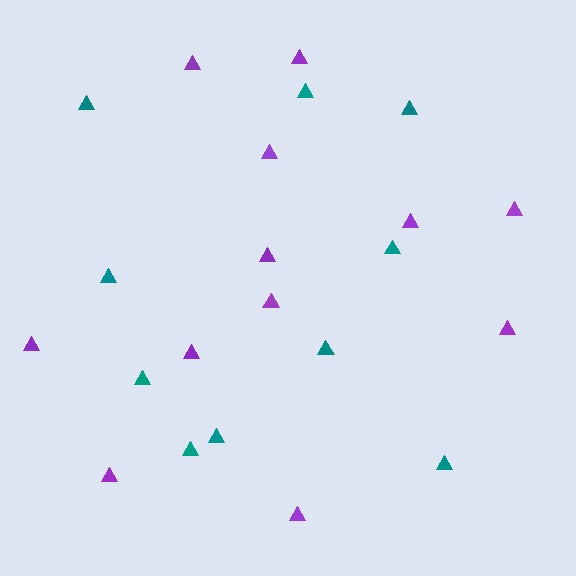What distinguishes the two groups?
There are 2 groups: one group of purple triangles (12) and one group of teal triangles (10).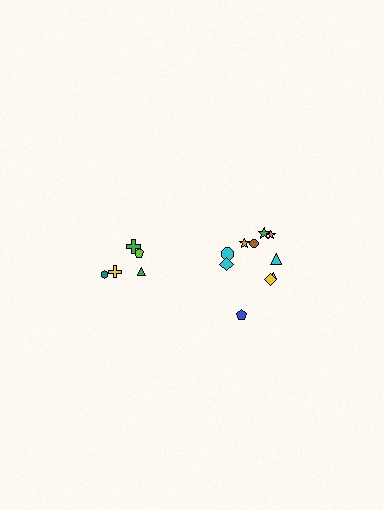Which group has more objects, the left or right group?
The right group.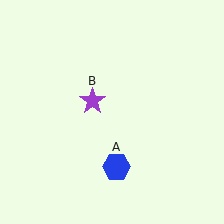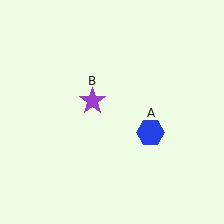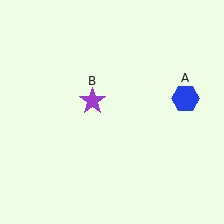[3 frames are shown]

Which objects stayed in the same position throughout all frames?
Purple star (object B) remained stationary.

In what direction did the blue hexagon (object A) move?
The blue hexagon (object A) moved up and to the right.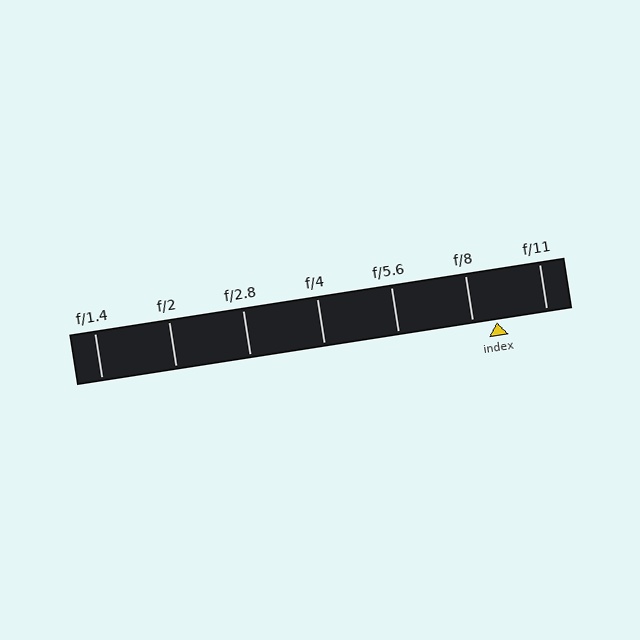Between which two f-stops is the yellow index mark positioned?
The index mark is between f/8 and f/11.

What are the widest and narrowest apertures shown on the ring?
The widest aperture shown is f/1.4 and the narrowest is f/11.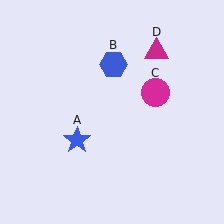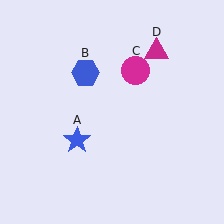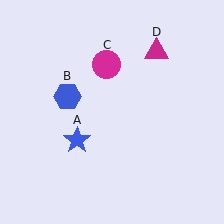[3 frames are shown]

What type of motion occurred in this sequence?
The blue hexagon (object B), magenta circle (object C) rotated counterclockwise around the center of the scene.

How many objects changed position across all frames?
2 objects changed position: blue hexagon (object B), magenta circle (object C).